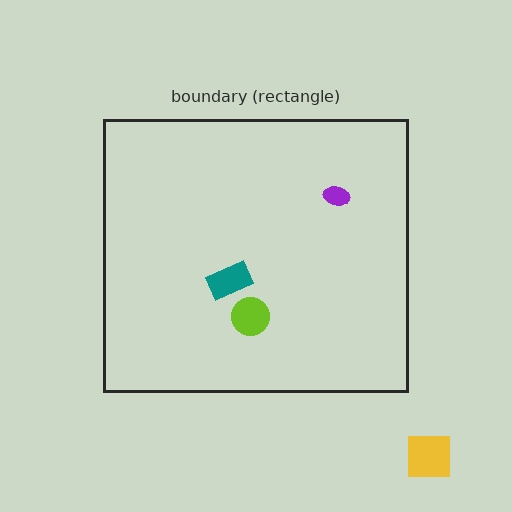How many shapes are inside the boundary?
3 inside, 1 outside.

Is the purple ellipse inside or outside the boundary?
Inside.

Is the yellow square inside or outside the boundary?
Outside.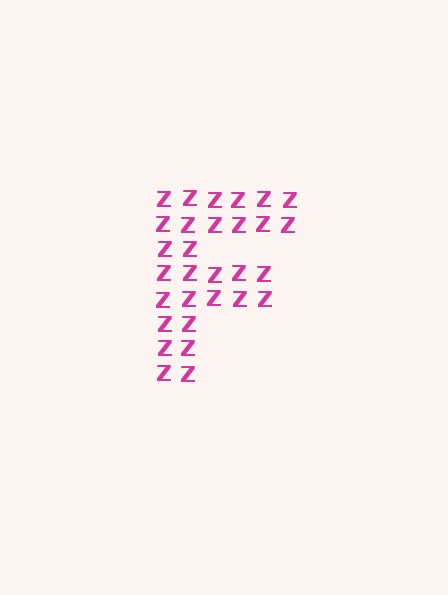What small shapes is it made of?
It is made of small letter Z's.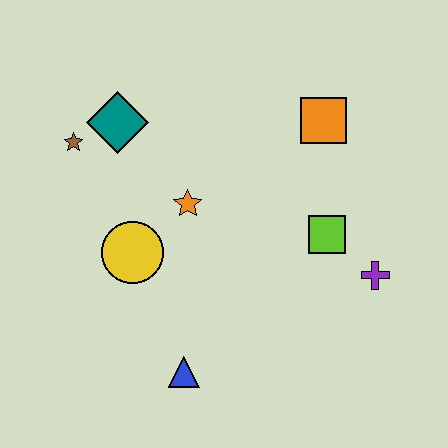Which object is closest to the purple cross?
The lime square is closest to the purple cross.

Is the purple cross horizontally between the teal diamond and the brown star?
No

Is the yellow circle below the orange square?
Yes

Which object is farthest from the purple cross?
The brown star is farthest from the purple cross.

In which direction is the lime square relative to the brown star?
The lime square is to the right of the brown star.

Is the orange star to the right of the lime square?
No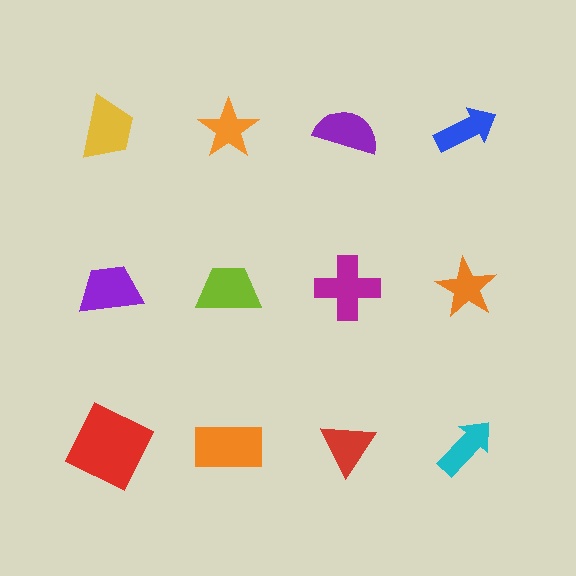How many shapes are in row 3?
4 shapes.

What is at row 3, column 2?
An orange rectangle.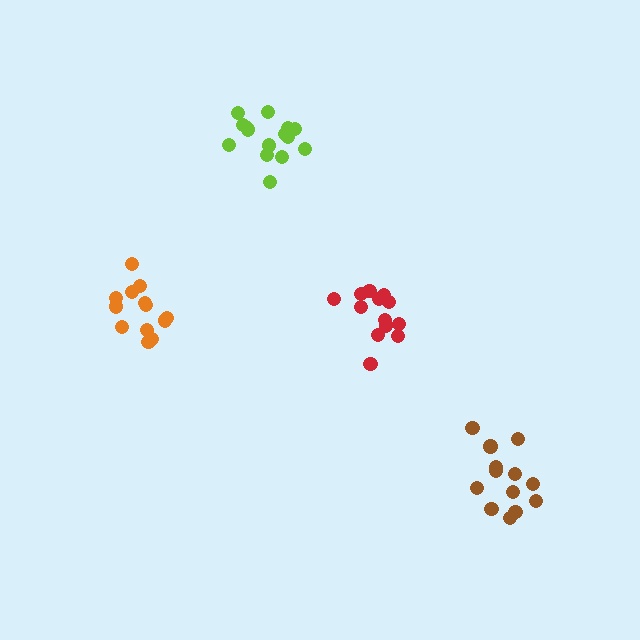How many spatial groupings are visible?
There are 4 spatial groupings.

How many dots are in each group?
Group 1: 13 dots, Group 2: 13 dots, Group 3: 15 dots, Group 4: 13 dots (54 total).